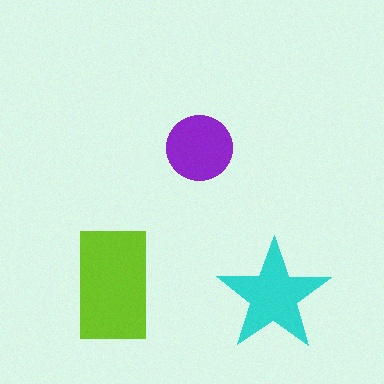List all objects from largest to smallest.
The lime rectangle, the cyan star, the purple circle.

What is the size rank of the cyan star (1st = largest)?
2nd.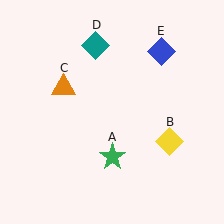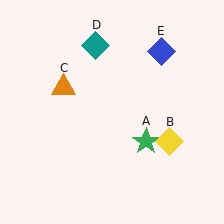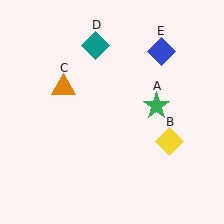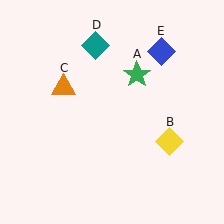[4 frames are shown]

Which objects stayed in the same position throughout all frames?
Yellow diamond (object B) and orange triangle (object C) and teal diamond (object D) and blue diamond (object E) remained stationary.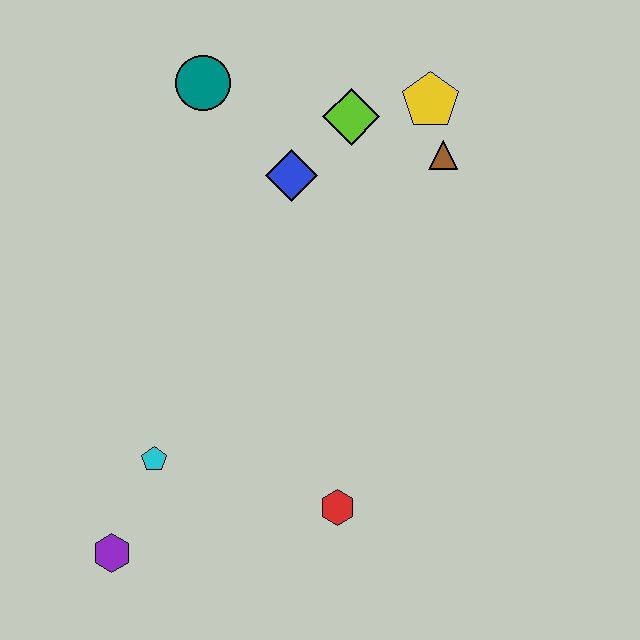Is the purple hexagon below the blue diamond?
Yes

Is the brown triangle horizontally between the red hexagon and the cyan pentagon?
No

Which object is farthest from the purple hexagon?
The yellow pentagon is farthest from the purple hexagon.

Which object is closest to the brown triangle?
The yellow pentagon is closest to the brown triangle.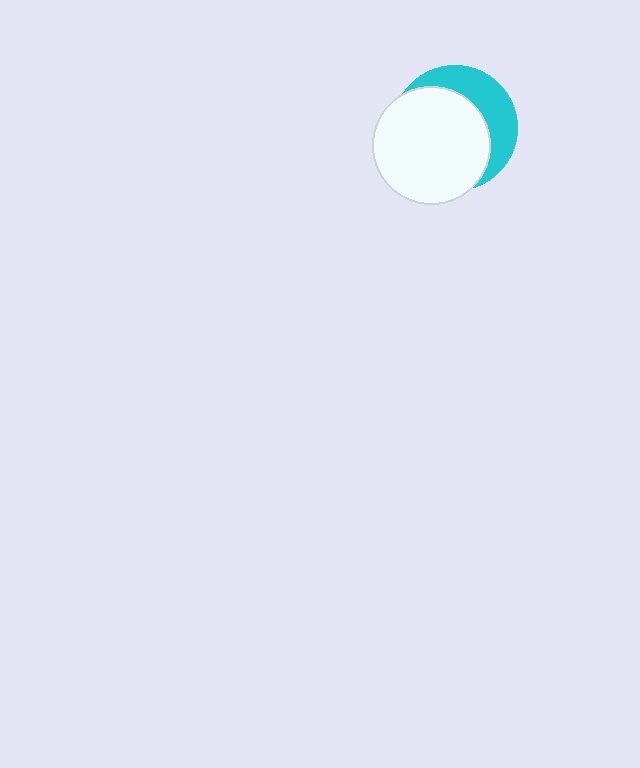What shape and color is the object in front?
The object in front is a white circle.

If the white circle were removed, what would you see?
You would see the complete cyan circle.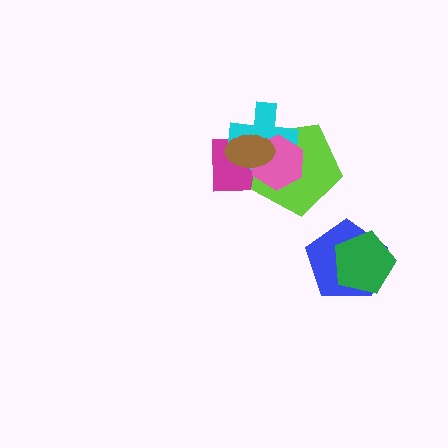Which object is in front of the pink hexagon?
The brown ellipse is in front of the pink hexagon.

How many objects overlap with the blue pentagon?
1 object overlaps with the blue pentagon.